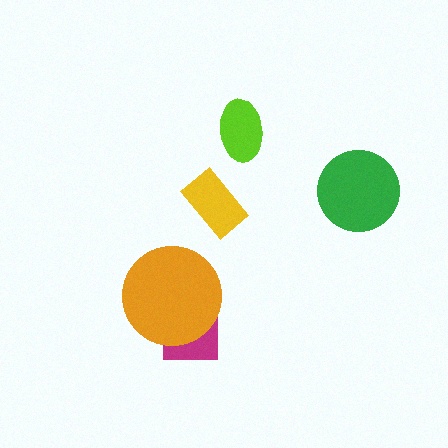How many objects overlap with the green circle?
0 objects overlap with the green circle.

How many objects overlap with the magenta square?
1 object overlaps with the magenta square.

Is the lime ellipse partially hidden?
No, no other shape covers it.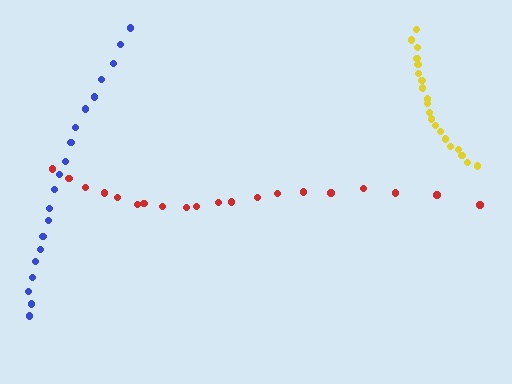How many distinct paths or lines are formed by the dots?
There are 3 distinct paths.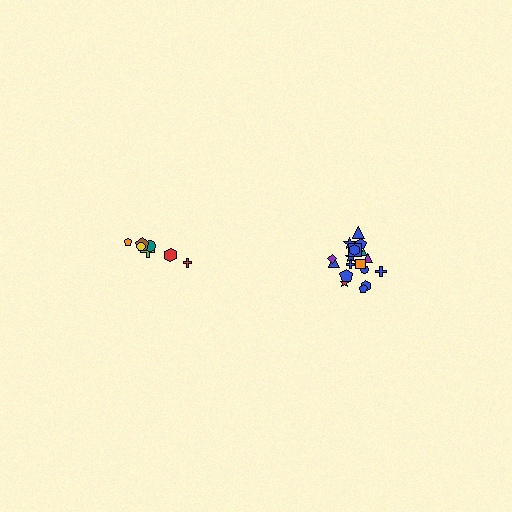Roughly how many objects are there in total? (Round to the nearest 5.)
Roughly 25 objects in total.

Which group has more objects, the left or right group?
The right group.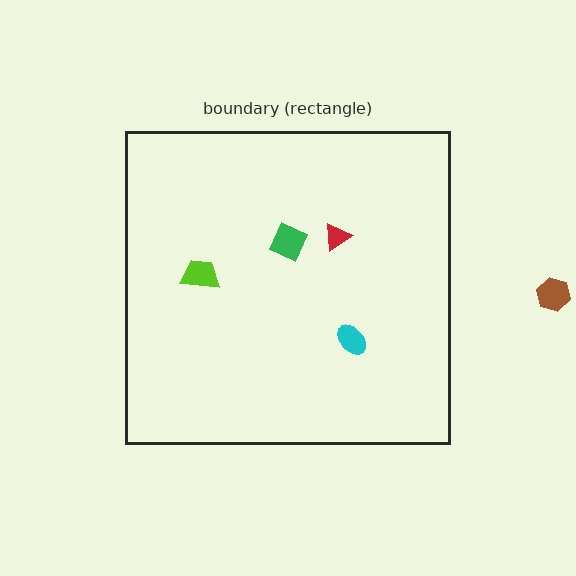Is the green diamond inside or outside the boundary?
Inside.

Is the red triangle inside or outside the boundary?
Inside.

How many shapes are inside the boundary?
4 inside, 1 outside.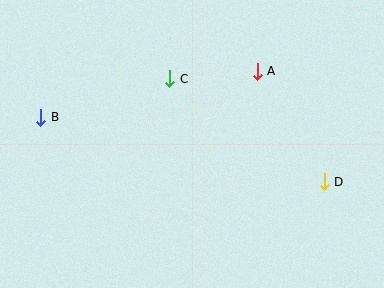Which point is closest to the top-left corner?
Point B is closest to the top-left corner.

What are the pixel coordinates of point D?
Point D is at (324, 182).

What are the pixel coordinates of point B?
Point B is at (41, 117).